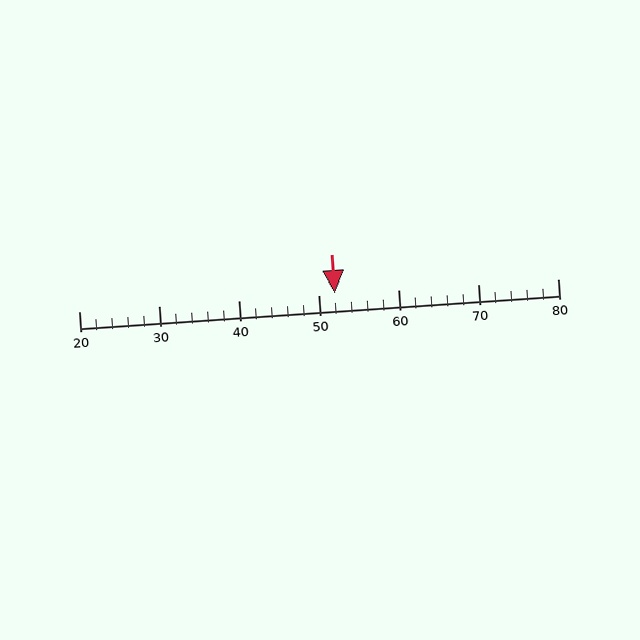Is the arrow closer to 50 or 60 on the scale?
The arrow is closer to 50.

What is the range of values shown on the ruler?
The ruler shows values from 20 to 80.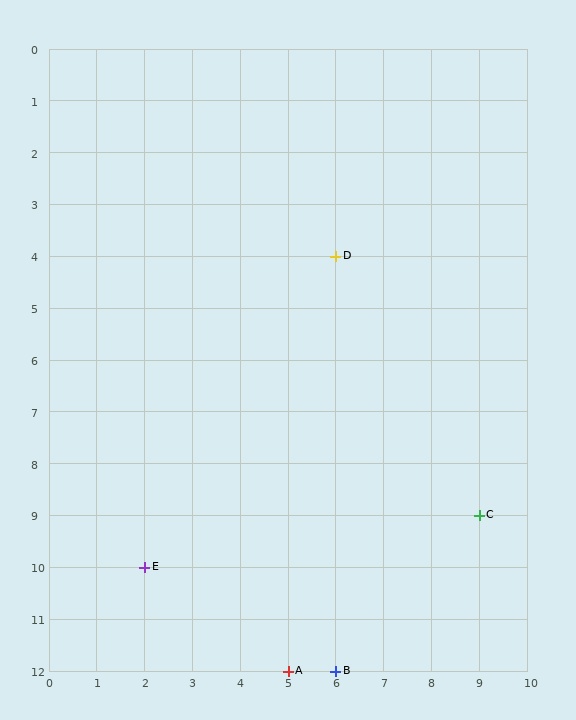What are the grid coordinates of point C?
Point C is at grid coordinates (9, 9).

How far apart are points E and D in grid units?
Points E and D are 4 columns and 6 rows apart (about 7.2 grid units diagonally).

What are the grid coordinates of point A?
Point A is at grid coordinates (5, 12).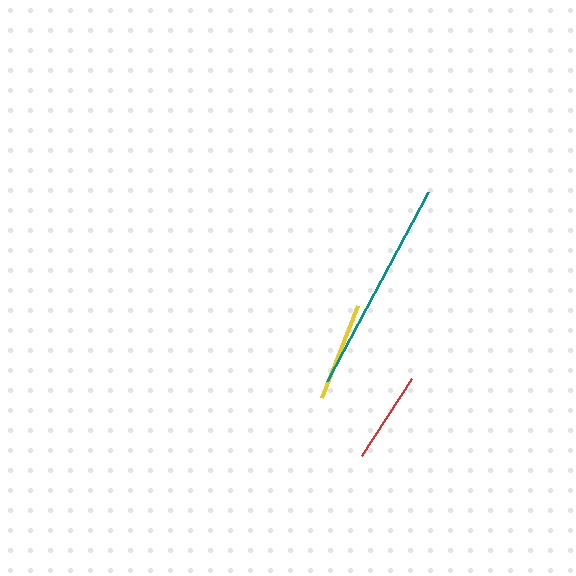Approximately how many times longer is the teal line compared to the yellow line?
The teal line is approximately 2.2 times the length of the yellow line.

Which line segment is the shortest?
The red line is the shortest at approximately 92 pixels.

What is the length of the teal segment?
The teal segment is approximately 215 pixels long.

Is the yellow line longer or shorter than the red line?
The yellow line is longer than the red line.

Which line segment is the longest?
The teal line is the longest at approximately 215 pixels.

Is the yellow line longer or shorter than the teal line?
The teal line is longer than the yellow line.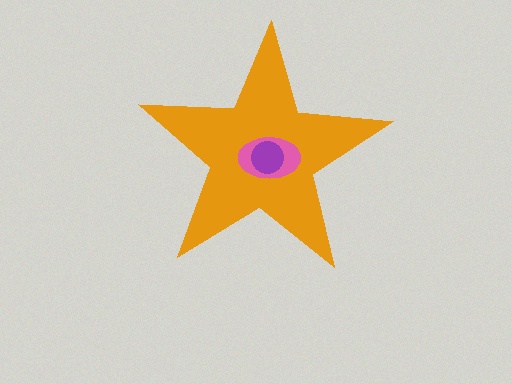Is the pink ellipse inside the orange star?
Yes.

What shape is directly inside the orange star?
The pink ellipse.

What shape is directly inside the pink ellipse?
The purple circle.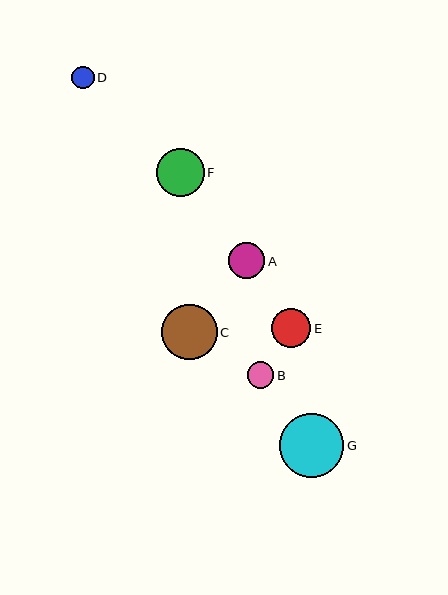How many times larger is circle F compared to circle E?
Circle F is approximately 1.2 times the size of circle E.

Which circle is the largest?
Circle G is the largest with a size of approximately 64 pixels.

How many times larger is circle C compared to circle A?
Circle C is approximately 1.5 times the size of circle A.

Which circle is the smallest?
Circle D is the smallest with a size of approximately 22 pixels.